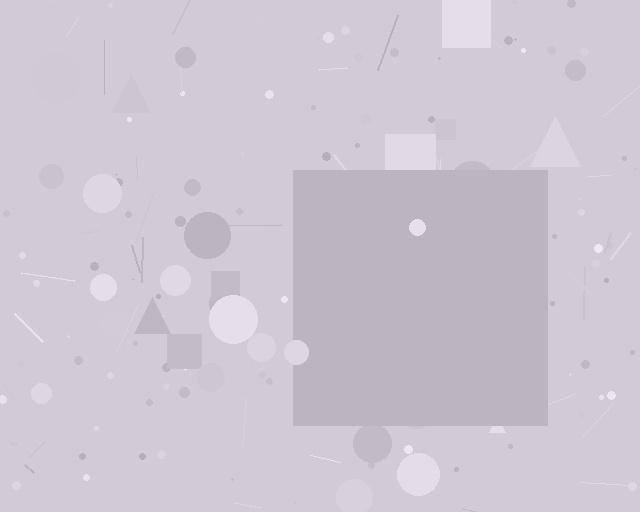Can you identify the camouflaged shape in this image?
The camouflaged shape is a square.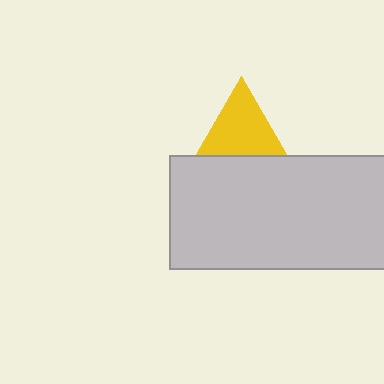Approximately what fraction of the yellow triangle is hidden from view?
Roughly 33% of the yellow triangle is hidden behind the light gray rectangle.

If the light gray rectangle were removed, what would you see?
You would see the complete yellow triangle.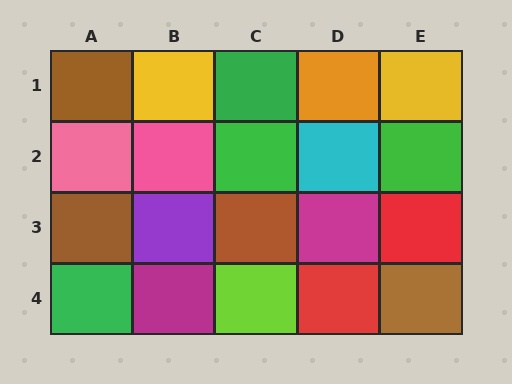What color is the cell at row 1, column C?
Green.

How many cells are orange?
1 cell is orange.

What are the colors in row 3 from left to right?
Brown, purple, brown, magenta, red.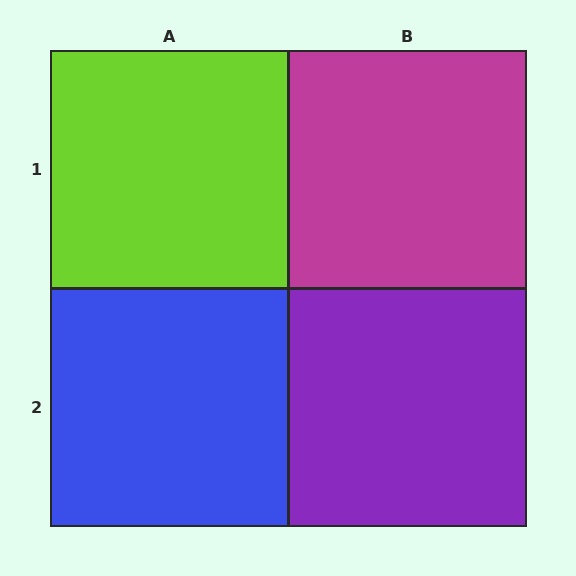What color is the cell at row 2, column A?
Blue.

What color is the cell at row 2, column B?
Purple.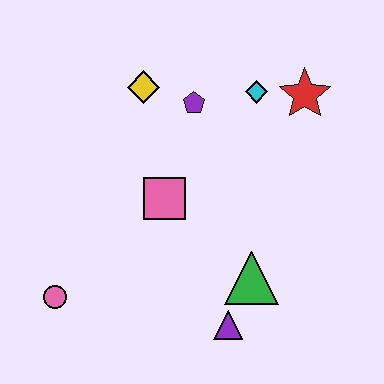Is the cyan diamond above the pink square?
Yes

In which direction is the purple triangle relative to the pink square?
The purple triangle is below the pink square.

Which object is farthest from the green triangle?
The yellow diamond is farthest from the green triangle.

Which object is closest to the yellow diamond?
The purple pentagon is closest to the yellow diamond.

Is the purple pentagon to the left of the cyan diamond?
Yes